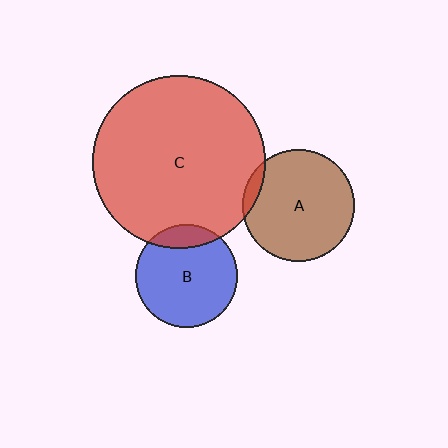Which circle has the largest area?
Circle C (red).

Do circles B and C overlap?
Yes.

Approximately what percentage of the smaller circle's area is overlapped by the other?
Approximately 15%.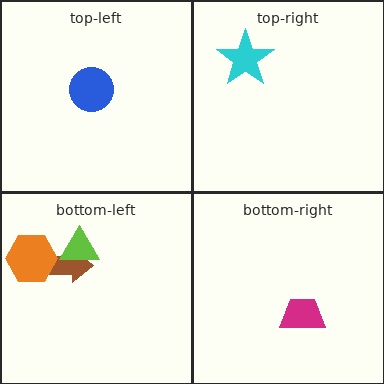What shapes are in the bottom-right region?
The magenta trapezoid.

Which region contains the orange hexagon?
The bottom-left region.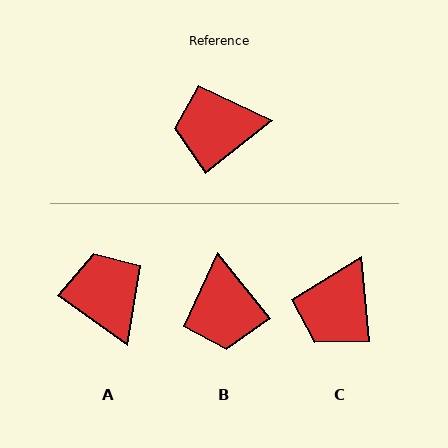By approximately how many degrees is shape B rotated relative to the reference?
Approximately 91 degrees counter-clockwise.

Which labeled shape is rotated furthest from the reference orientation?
B, about 91 degrees away.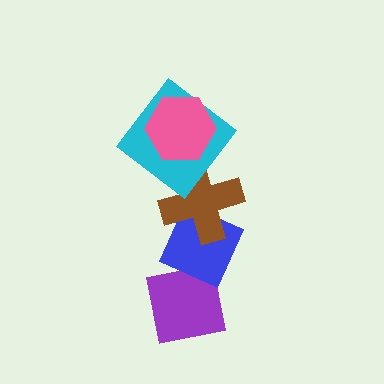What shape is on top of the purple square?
The blue diamond is on top of the purple square.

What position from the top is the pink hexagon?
The pink hexagon is 1st from the top.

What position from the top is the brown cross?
The brown cross is 3rd from the top.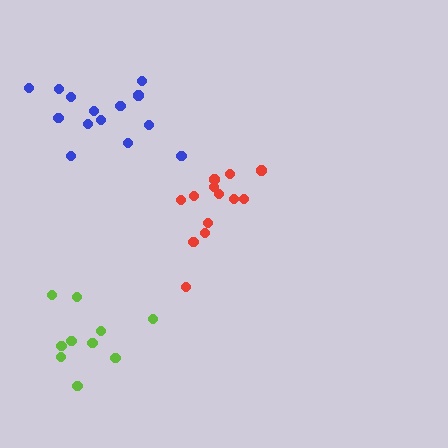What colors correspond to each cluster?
The clusters are colored: blue, lime, red.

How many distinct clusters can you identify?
There are 3 distinct clusters.